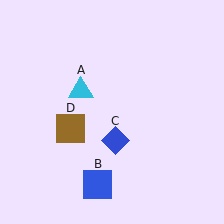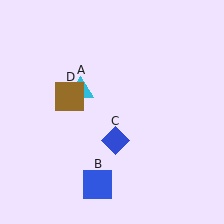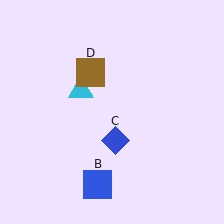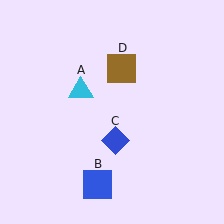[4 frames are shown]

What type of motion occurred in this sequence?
The brown square (object D) rotated clockwise around the center of the scene.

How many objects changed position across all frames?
1 object changed position: brown square (object D).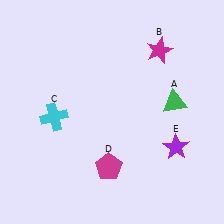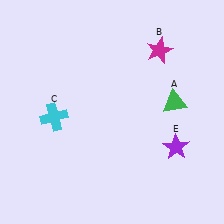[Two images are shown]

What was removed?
The magenta pentagon (D) was removed in Image 2.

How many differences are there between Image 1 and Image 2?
There is 1 difference between the two images.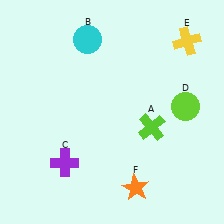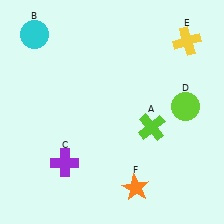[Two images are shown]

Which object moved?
The cyan circle (B) moved left.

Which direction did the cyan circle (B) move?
The cyan circle (B) moved left.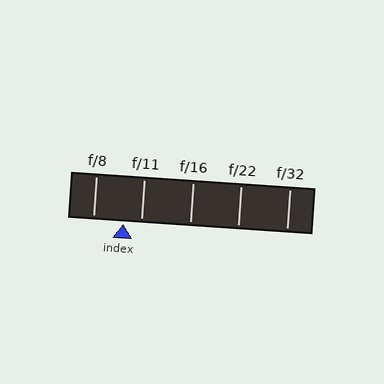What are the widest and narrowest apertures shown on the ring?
The widest aperture shown is f/8 and the narrowest is f/32.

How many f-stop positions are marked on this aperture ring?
There are 5 f-stop positions marked.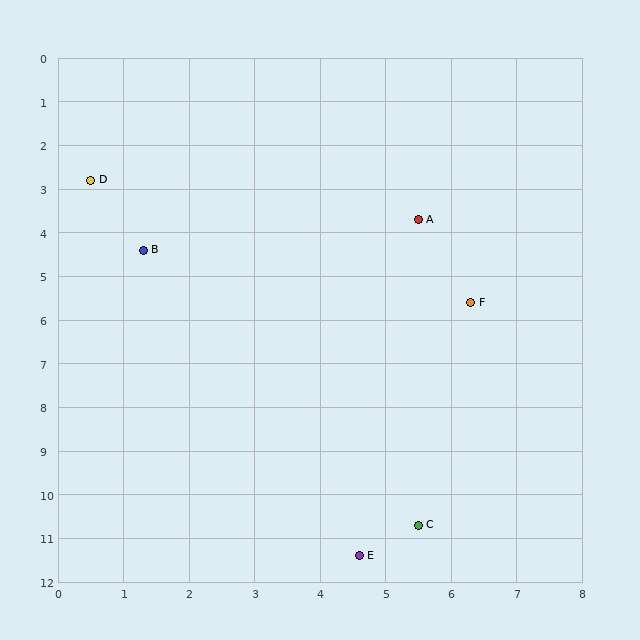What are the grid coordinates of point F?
Point F is at approximately (6.3, 5.6).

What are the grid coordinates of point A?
Point A is at approximately (5.5, 3.7).